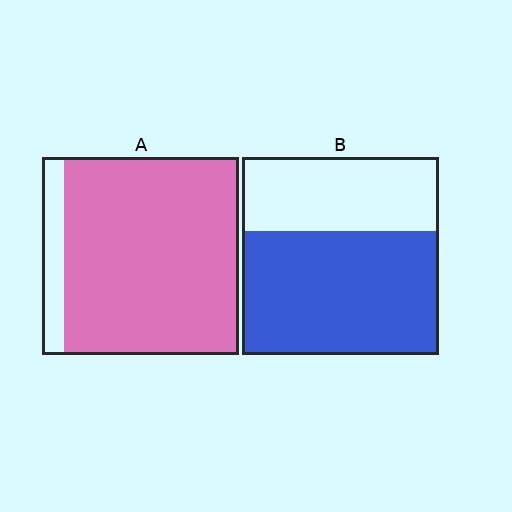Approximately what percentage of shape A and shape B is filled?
A is approximately 90% and B is approximately 65%.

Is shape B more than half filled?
Yes.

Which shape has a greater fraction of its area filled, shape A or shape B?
Shape A.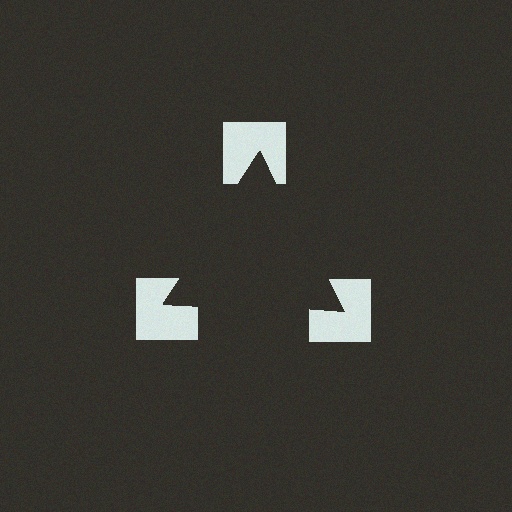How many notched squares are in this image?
There are 3 — one at each vertex of the illusory triangle.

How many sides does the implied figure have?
3 sides.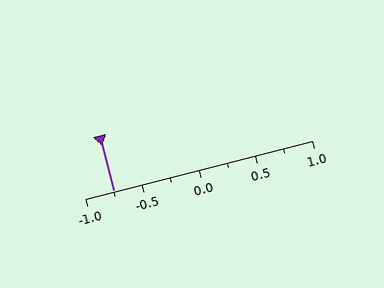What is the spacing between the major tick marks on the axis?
The major ticks are spaced 0.5 apart.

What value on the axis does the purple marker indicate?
The marker indicates approximately -0.75.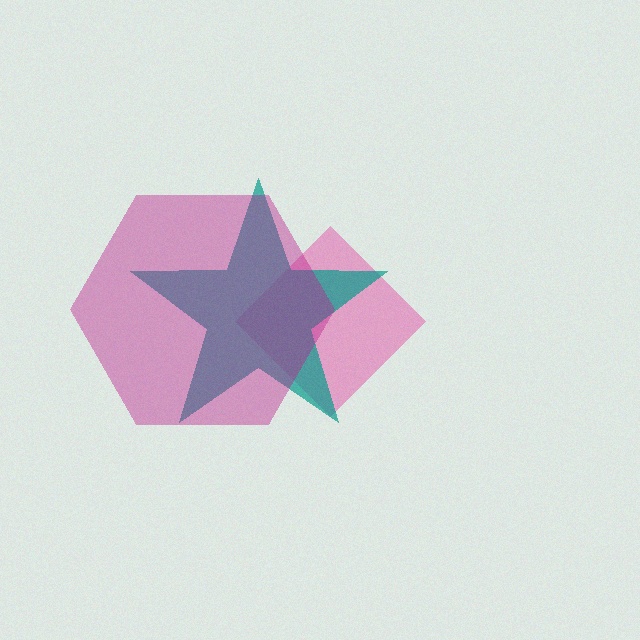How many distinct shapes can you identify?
There are 3 distinct shapes: a pink diamond, a teal star, a magenta hexagon.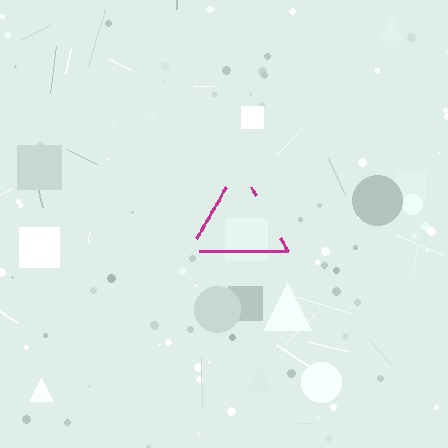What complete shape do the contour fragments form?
The contour fragments form a triangle.